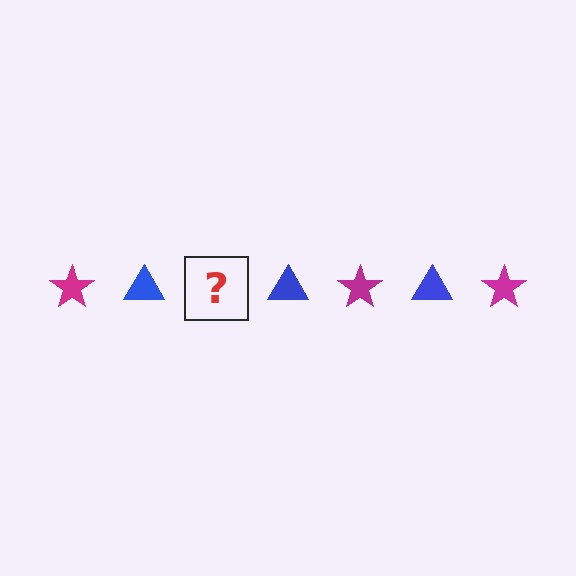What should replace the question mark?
The question mark should be replaced with a magenta star.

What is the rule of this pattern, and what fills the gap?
The rule is that the pattern alternates between magenta star and blue triangle. The gap should be filled with a magenta star.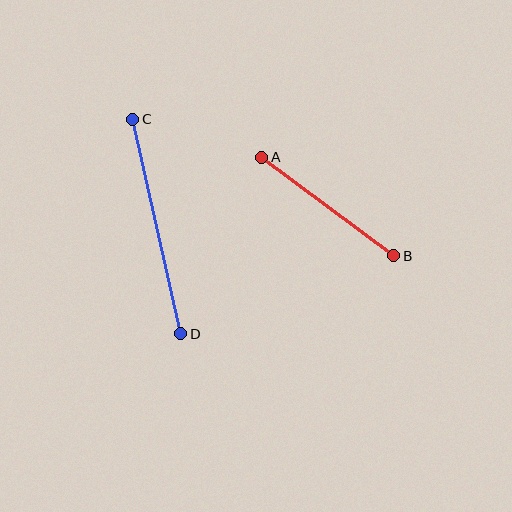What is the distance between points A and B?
The distance is approximately 165 pixels.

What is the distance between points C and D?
The distance is approximately 220 pixels.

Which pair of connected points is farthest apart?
Points C and D are farthest apart.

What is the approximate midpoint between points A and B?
The midpoint is at approximately (328, 207) pixels.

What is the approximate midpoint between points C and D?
The midpoint is at approximately (157, 226) pixels.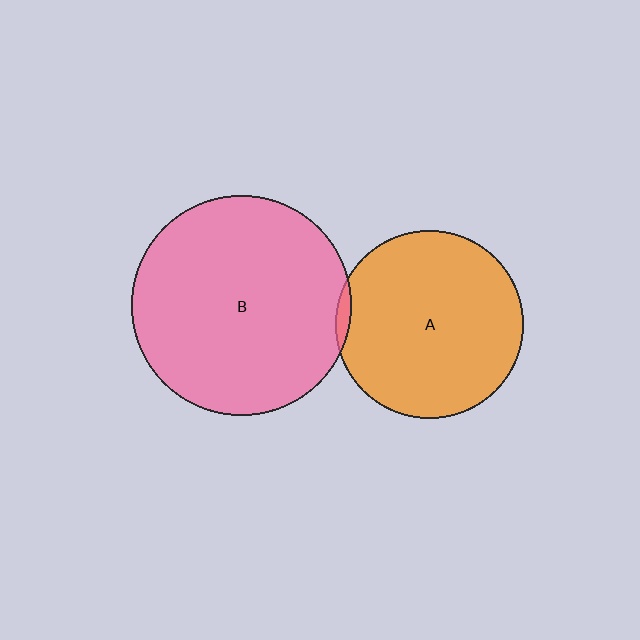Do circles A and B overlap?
Yes.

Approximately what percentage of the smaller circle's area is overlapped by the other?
Approximately 5%.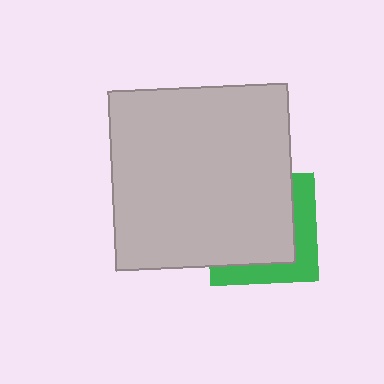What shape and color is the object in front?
The object in front is a light gray square.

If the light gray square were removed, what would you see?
You would see the complete green square.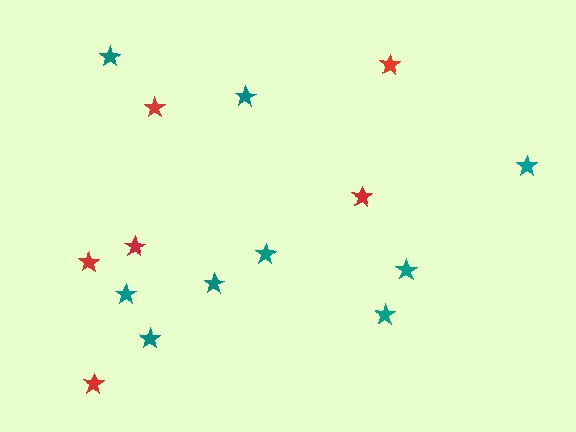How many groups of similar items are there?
There are 2 groups: one group of red stars (6) and one group of teal stars (9).